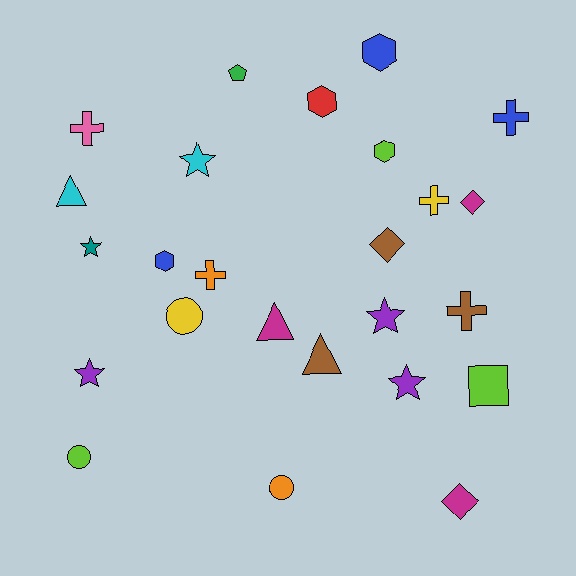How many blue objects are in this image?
There are 3 blue objects.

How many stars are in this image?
There are 5 stars.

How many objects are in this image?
There are 25 objects.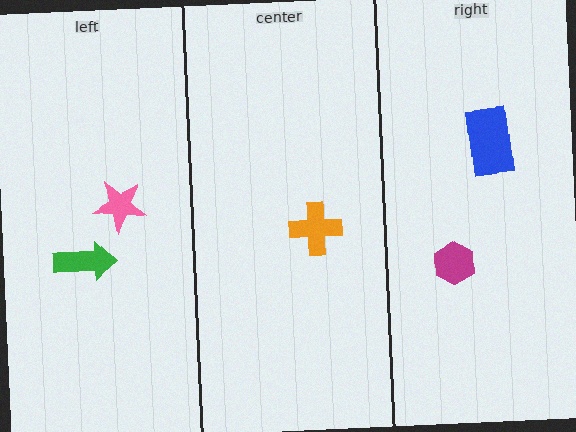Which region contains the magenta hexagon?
The right region.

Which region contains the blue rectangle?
The right region.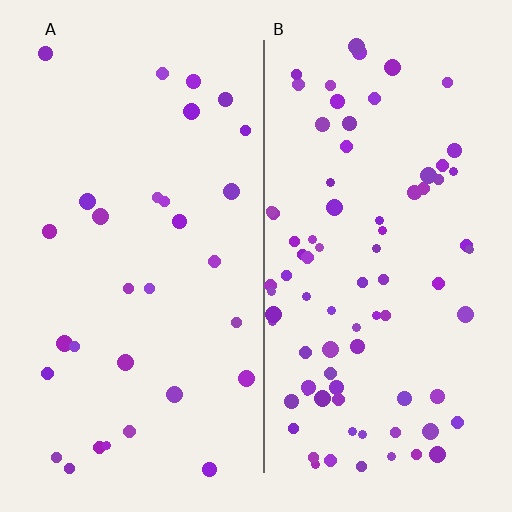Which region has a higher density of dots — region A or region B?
B (the right).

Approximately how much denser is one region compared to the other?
Approximately 2.7× — region B over region A.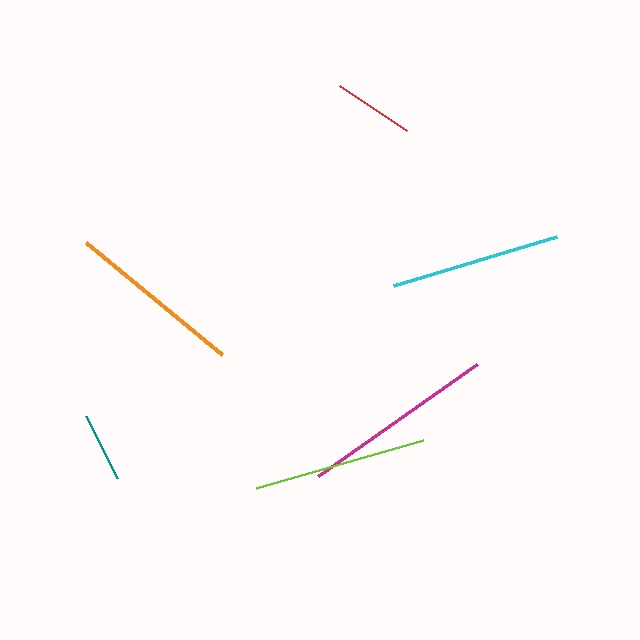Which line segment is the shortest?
The teal line is the shortest at approximately 70 pixels.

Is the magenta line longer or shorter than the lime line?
The magenta line is longer than the lime line.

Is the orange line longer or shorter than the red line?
The orange line is longer than the red line.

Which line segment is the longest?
The magenta line is the longest at approximately 194 pixels.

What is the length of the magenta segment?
The magenta segment is approximately 194 pixels long.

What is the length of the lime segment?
The lime segment is approximately 174 pixels long.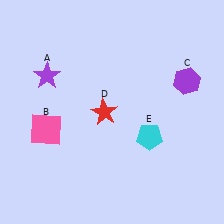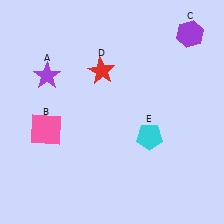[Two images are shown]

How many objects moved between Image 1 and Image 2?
2 objects moved between the two images.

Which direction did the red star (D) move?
The red star (D) moved up.